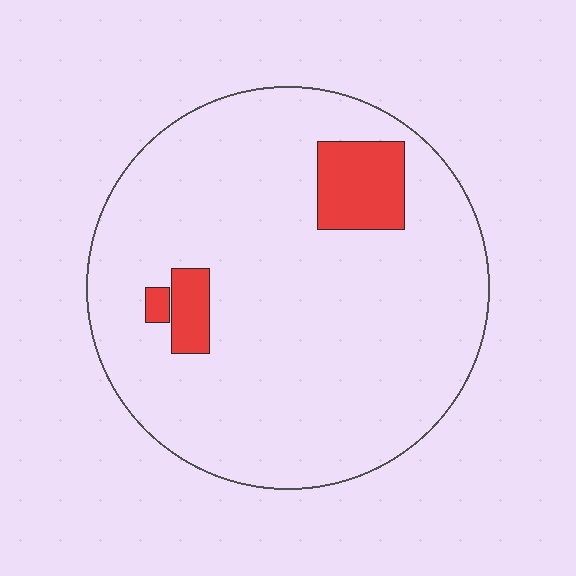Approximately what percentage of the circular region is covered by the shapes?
Approximately 10%.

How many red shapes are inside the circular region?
3.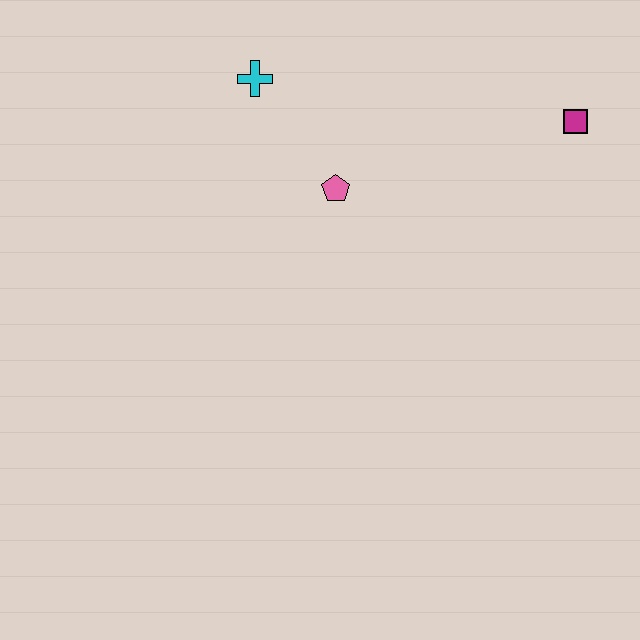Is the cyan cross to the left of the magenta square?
Yes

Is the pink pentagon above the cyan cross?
No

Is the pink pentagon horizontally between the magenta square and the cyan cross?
Yes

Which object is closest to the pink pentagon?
The cyan cross is closest to the pink pentagon.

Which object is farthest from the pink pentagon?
The magenta square is farthest from the pink pentagon.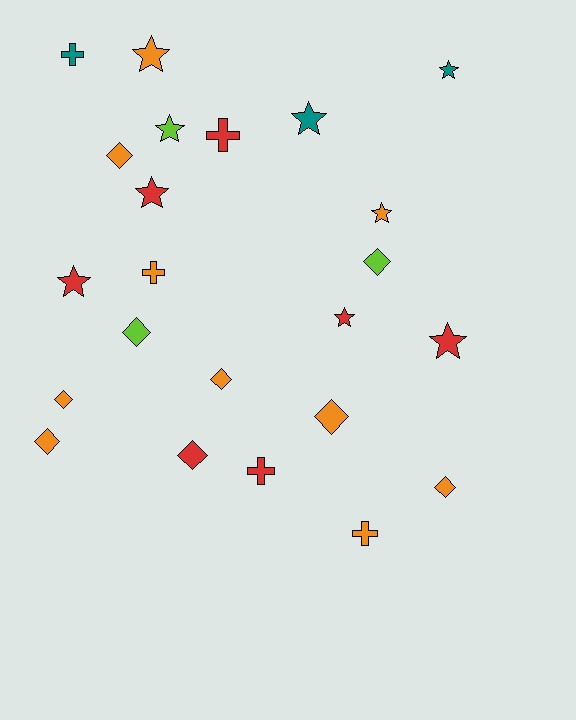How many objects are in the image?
There are 23 objects.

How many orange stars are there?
There are 2 orange stars.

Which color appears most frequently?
Orange, with 10 objects.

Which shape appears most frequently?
Diamond, with 9 objects.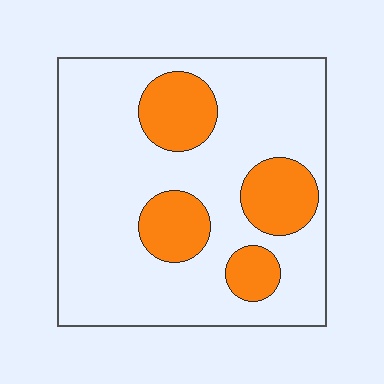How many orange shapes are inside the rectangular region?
4.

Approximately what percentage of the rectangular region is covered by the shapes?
Approximately 25%.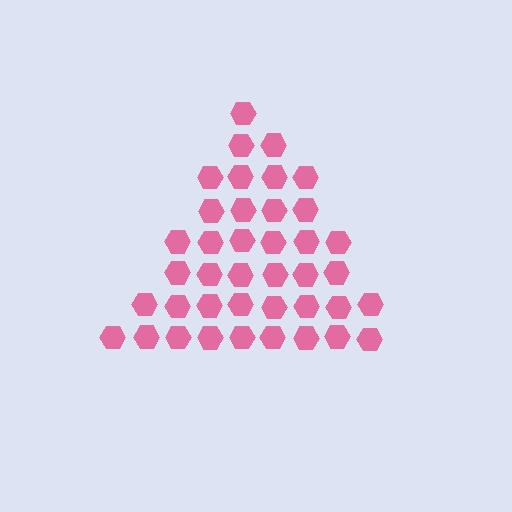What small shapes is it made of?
It is made of small hexagons.